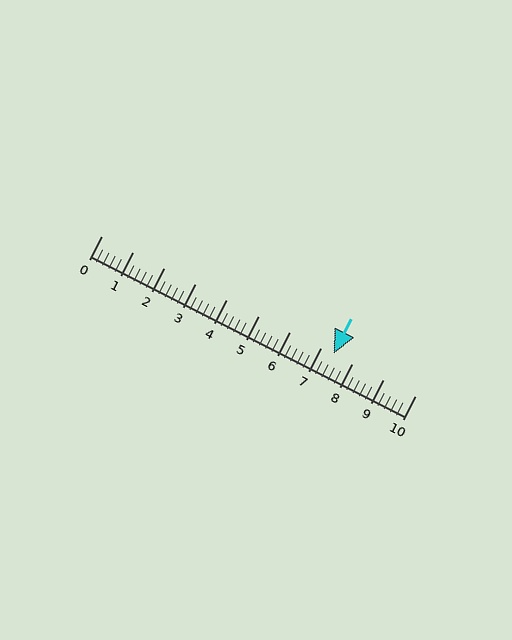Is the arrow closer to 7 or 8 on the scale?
The arrow is closer to 7.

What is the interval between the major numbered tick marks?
The major tick marks are spaced 1 units apart.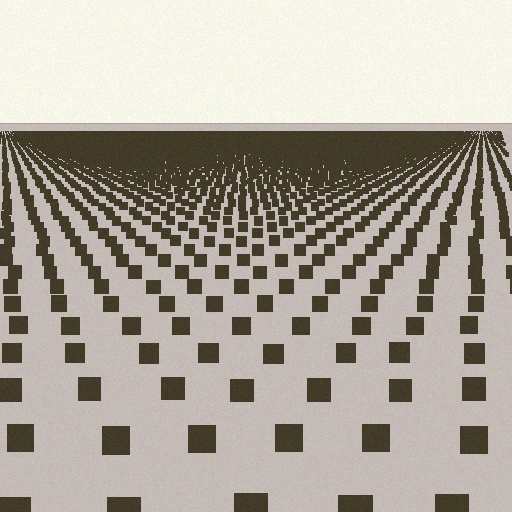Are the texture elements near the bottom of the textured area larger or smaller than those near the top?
Larger. Near the bottom, elements are closer to the viewer and appear at a bigger on-screen size.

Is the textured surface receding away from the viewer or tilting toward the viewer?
The surface is receding away from the viewer. Texture elements get smaller and denser toward the top.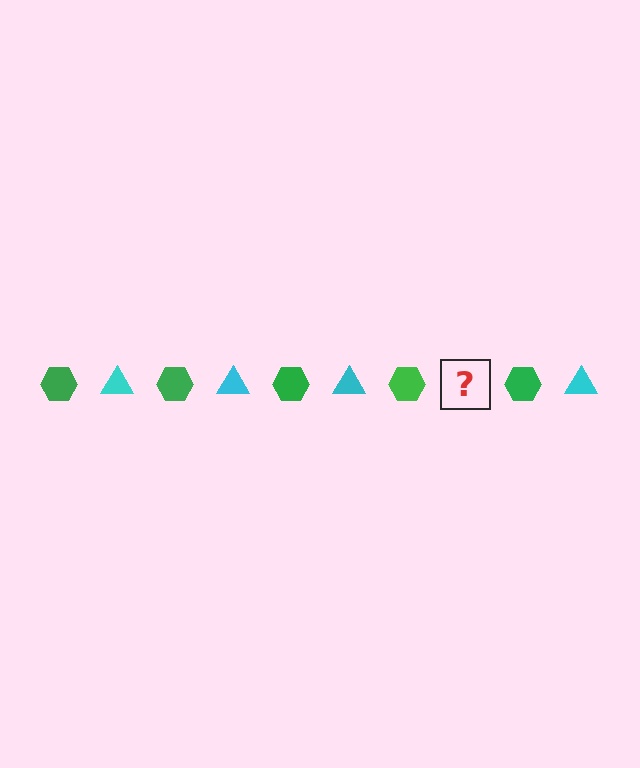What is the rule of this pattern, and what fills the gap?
The rule is that the pattern alternates between green hexagon and cyan triangle. The gap should be filled with a cyan triangle.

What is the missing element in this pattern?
The missing element is a cyan triangle.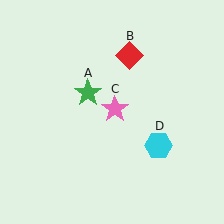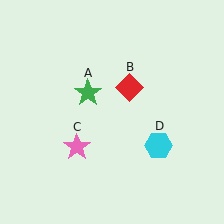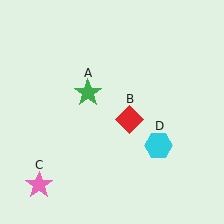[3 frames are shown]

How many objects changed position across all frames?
2 objects changed position: red diamond (object B), pink star (object C).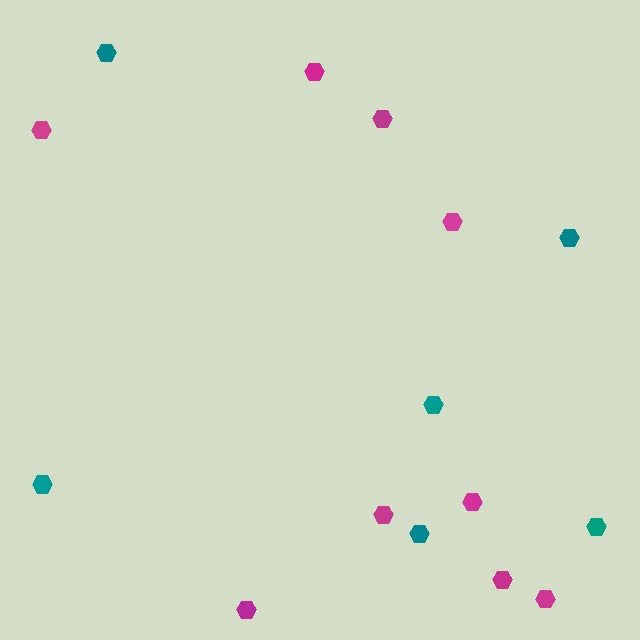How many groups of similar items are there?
There are 2 groups: one group of magenta hexagons (9) and one group of teal hexagons (6).